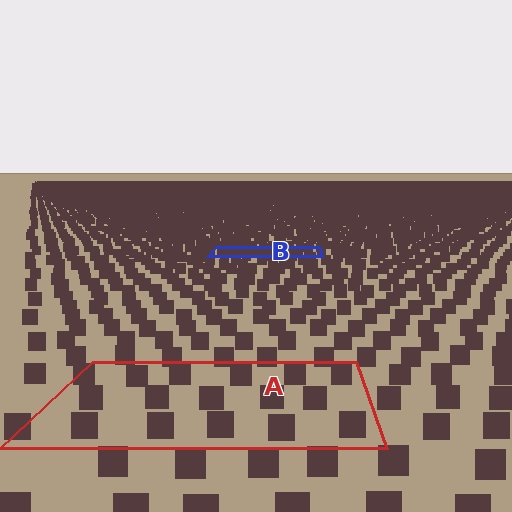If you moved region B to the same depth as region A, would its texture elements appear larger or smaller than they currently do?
They would appear larger. At a closer depth, the same texture elements are projected at a bigger on-screen size.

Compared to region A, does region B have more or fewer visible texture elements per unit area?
Region B has more texture elements per unit area — they are packed more densely because it is farther away.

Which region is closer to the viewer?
Region A is closer. The texture elements there are larger and more spread out.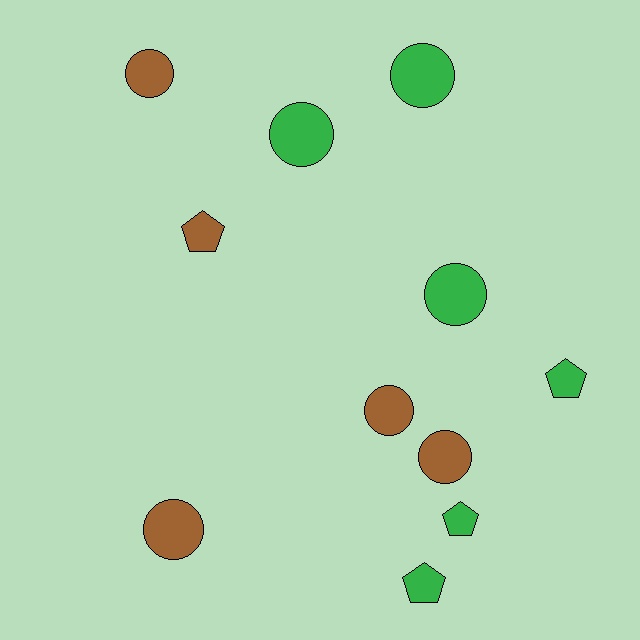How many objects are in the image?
There are 11 objects.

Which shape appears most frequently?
Circle, with 7 objects.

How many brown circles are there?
There are 4 brown circles.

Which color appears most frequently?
Green, with 6 objects.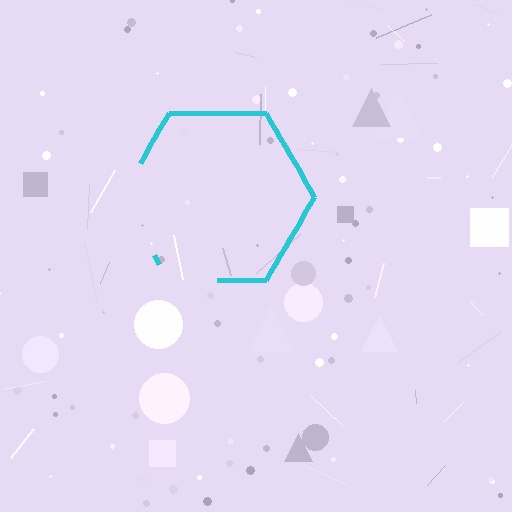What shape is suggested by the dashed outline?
The dashed outline suggests a hexagon.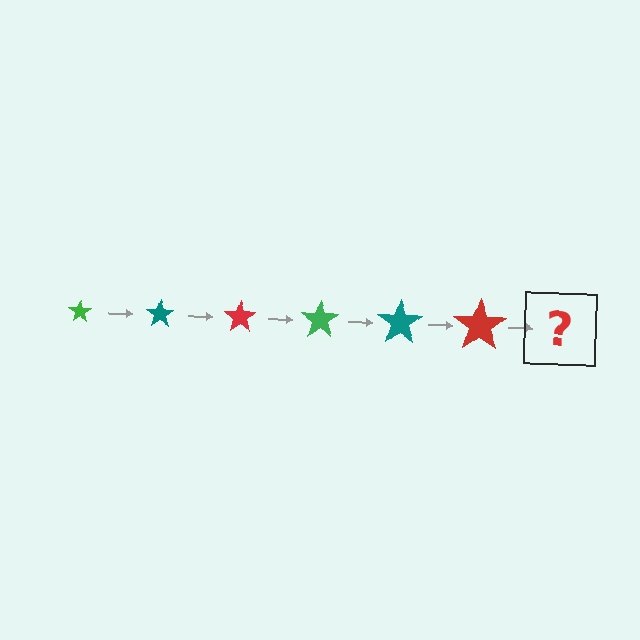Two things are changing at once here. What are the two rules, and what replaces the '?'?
The two rules are that the star grows larger each step and the color cycles through green, teal, and red. The '?' should be a green star, larger than the previous one.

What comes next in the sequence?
The next element should be a green star, larger than the previous one.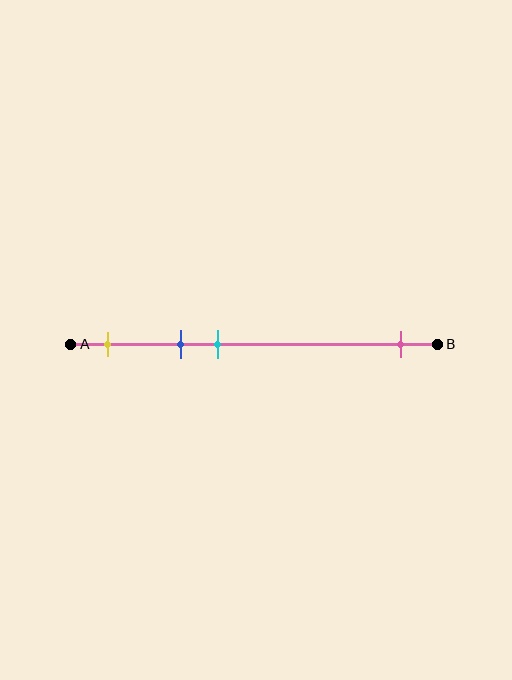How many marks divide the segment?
There are 4 marks dividing the segment.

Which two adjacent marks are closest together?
The blue and cyan marks are the closest adjacent pair.